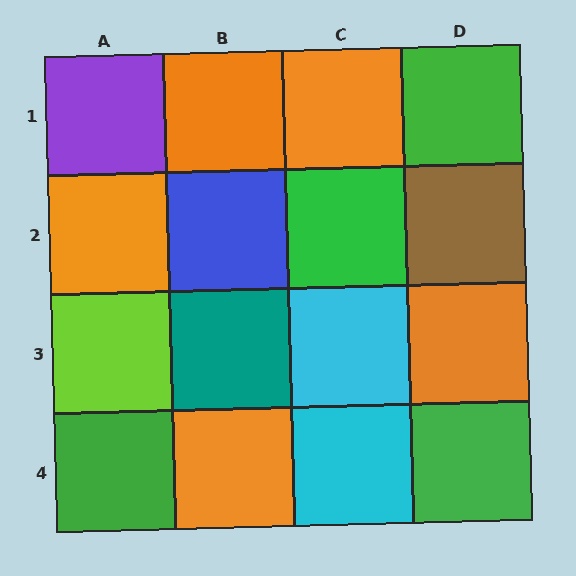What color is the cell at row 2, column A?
Orange.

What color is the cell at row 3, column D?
Orange.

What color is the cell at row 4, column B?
Orange.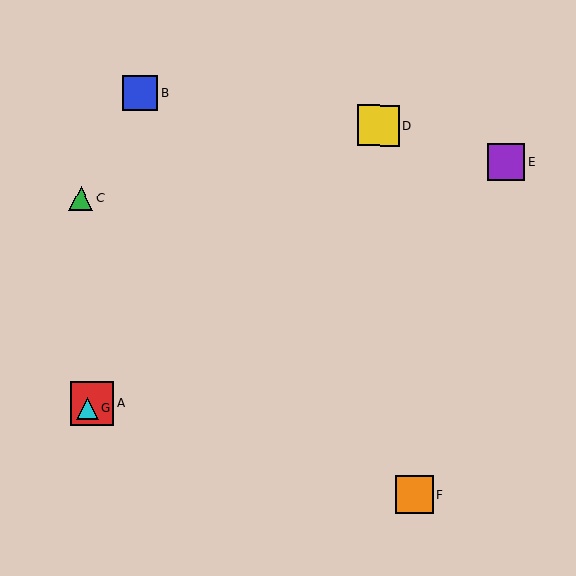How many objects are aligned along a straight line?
3 objects (A, D, G) are aligned along a straight line.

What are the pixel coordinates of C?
Object C is at (81, 198).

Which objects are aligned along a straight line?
Objects A, D, G are aligned along a straight line.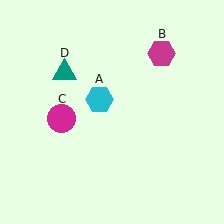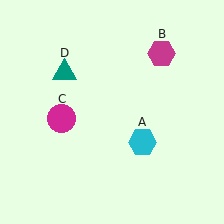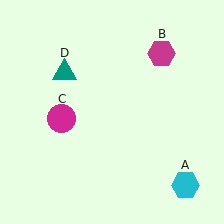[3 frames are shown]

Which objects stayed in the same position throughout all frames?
Magenta hexagon (object B) and magenta circle (object C) and teal triangle (object D) remained stationary.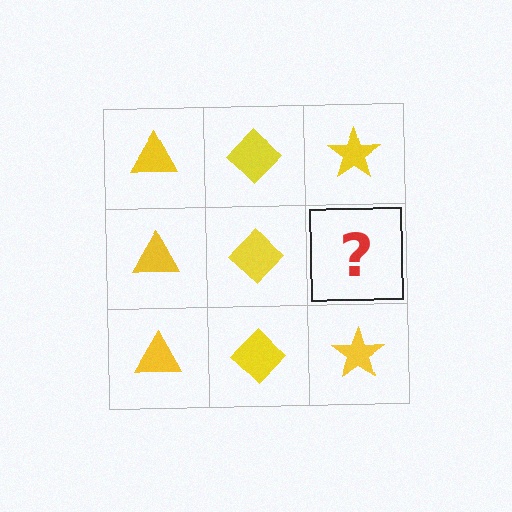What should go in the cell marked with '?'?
The missing cell should contain a yellow star.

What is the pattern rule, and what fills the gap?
The rule is that each column has a consistent shape. The gap should be filled with a yellow star.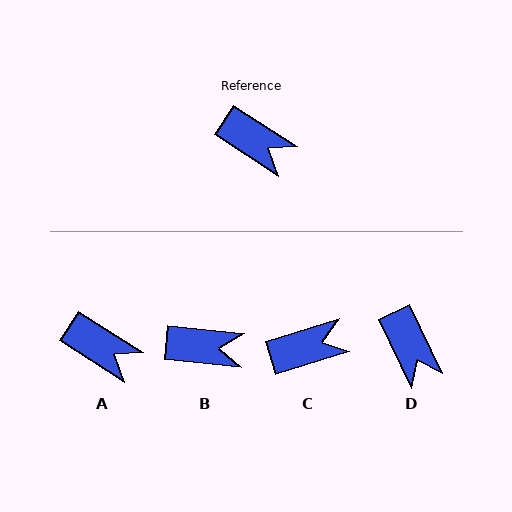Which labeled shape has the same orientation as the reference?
A.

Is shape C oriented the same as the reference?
No, it is off by about 50 degrees.